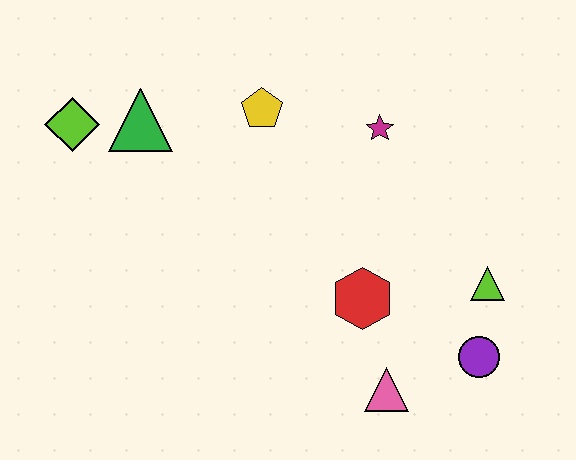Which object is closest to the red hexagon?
The pink triangle is closest to the red hexagon.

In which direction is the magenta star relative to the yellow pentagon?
The magenta star is to the right of the yellow pentagon.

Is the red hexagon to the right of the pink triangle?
No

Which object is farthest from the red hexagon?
The lime diamond is farthest from the red hexagon.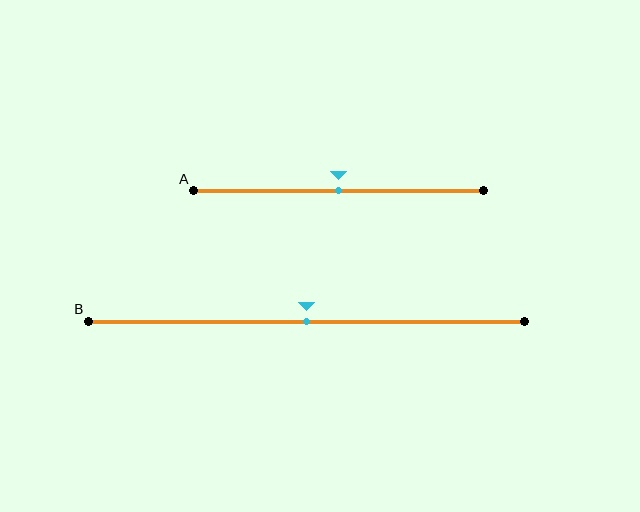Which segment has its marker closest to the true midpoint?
Segment A has its marker closest to the true midpoint.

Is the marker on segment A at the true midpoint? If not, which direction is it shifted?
Yes, the marker on segment A is at the true midpoint.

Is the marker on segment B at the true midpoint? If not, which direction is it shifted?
Yes, the marker on segment B is at the true midpoint.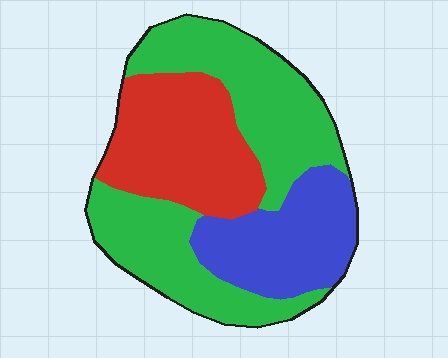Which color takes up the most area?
Green, at roughly 50%.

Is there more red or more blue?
Red.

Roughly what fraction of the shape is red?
Red covers 28% of the shape.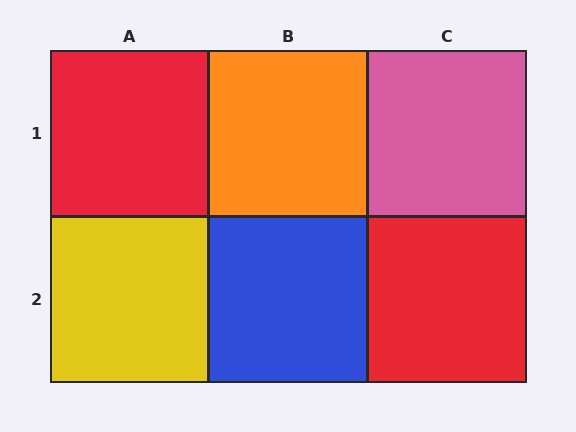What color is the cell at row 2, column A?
Yellow.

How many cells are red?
2 cells are red.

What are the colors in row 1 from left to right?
Red, orange, pink.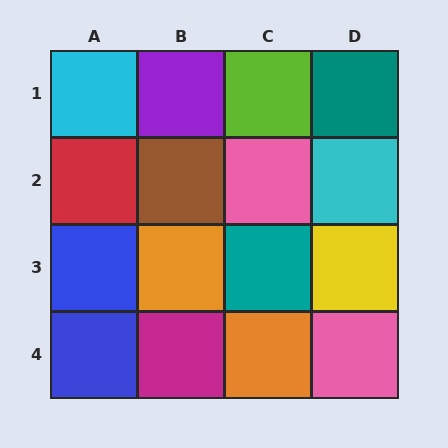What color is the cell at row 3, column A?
Blue.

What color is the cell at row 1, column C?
Lime.